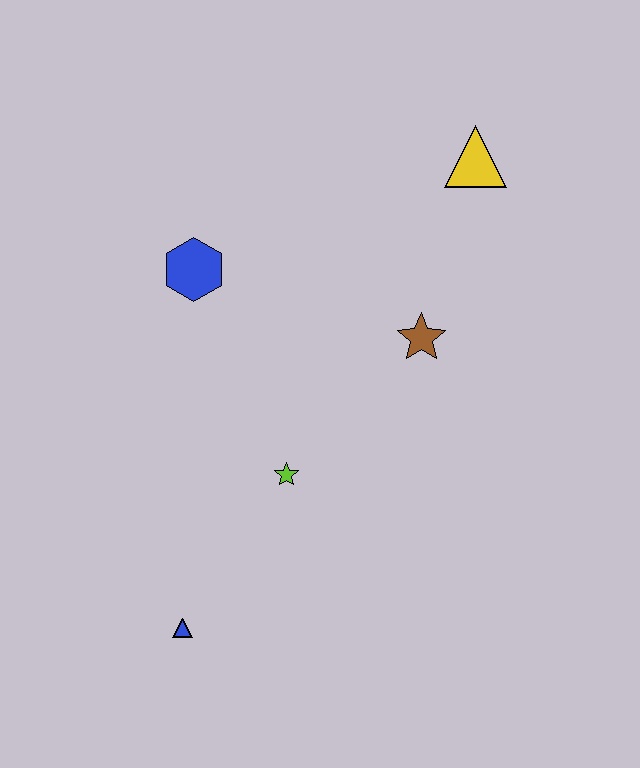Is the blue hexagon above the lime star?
Yes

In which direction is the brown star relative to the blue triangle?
The brown star is above the blue triangle.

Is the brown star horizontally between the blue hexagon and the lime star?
No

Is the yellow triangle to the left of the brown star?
No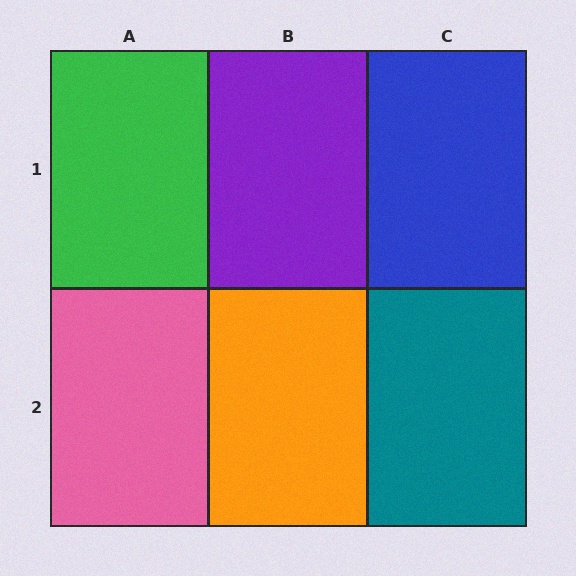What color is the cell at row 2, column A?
Pink.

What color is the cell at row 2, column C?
Teal.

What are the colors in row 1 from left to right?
Green, purple, blue.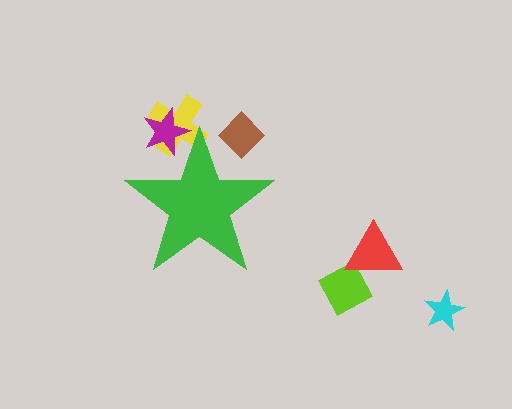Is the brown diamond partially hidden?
Yes, the brown diamond is partially hidden behind the green star.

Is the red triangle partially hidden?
No, the red triangle is fully visible.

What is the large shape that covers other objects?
A green star.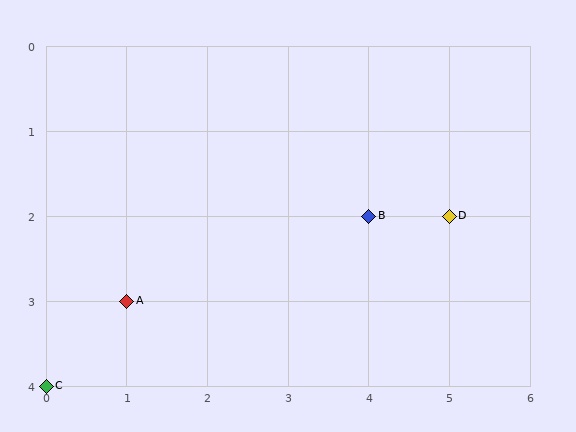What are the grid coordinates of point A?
Point A is at grid coordinates (1, 3).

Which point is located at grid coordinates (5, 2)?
Point D is at (5, 2).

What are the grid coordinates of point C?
Point C is at grid coordinates (0, 4).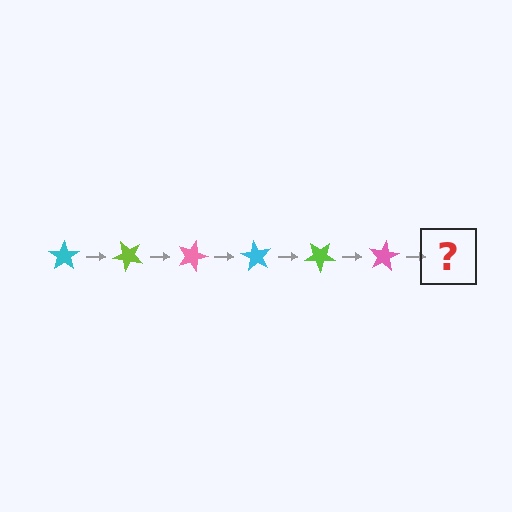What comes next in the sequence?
The next element should be a cyan star, rotated 270 degrees from the start.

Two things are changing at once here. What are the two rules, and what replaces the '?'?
The two rules are that it rotates 45 degrees each step and the color cycles through cyan, lime, and pink. The '?' should be a cyan star, rotated 270 degrees from the start.